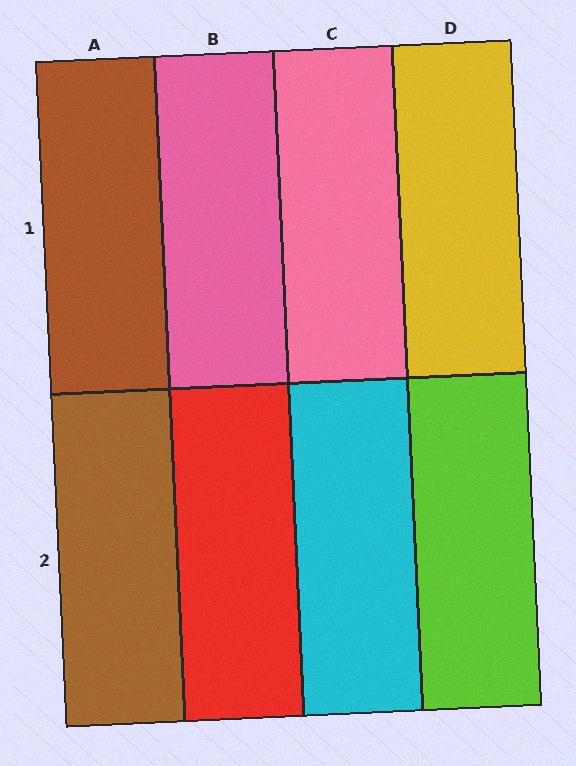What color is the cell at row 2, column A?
Brown.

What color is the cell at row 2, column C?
Cyan.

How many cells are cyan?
1 cell is cyan.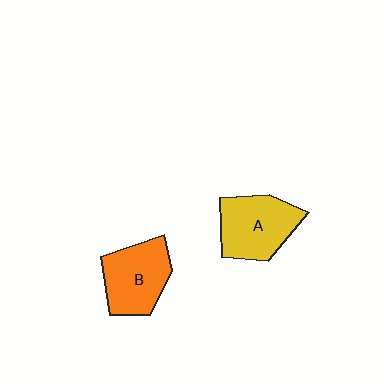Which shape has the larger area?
Shape A (yellow).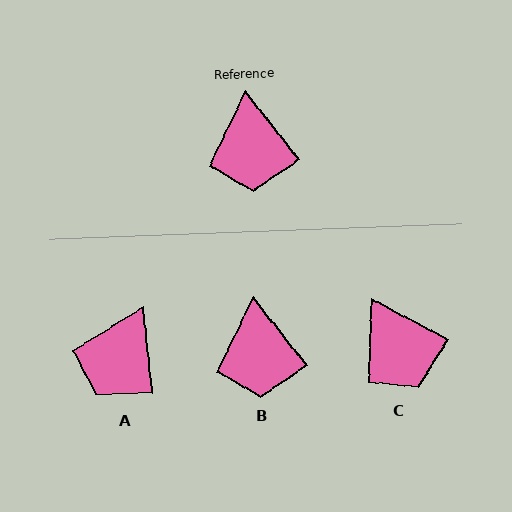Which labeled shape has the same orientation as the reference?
B.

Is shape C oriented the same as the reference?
No, it is off by about 23 degrees.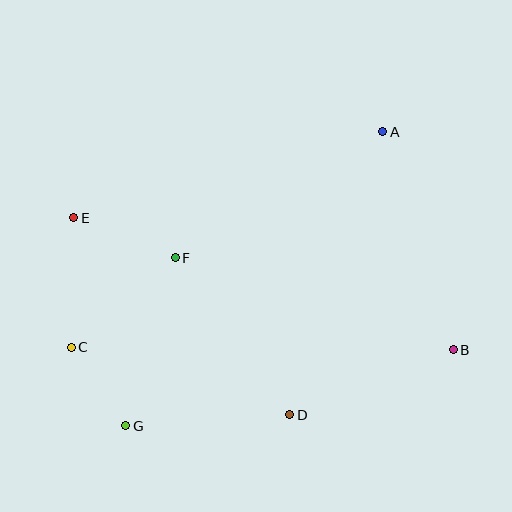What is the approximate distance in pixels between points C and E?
The distance between C and E is approximately 129 pixels.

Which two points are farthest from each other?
Points B and E are farthest from each other.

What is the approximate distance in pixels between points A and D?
The distance between A and D is approximately 298 pixels.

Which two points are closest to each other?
Points C and G are closest to each other.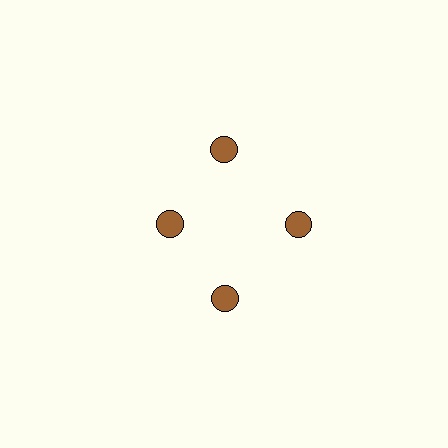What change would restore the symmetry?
The symmetry would be restored by moving it outward, back onto the ring so that all 4 circles sit at equal angles and equal distance from the center.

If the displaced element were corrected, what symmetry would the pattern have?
It would have 4-fold rotational symmetry — the pattern would map onto itself every 90 degrees.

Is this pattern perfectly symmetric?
No. The 4 brown circles are arranged in a ring, but one element near the 9 o'clock position is pulled inward toward the center, breaking the 4-fold rotational symmetry.